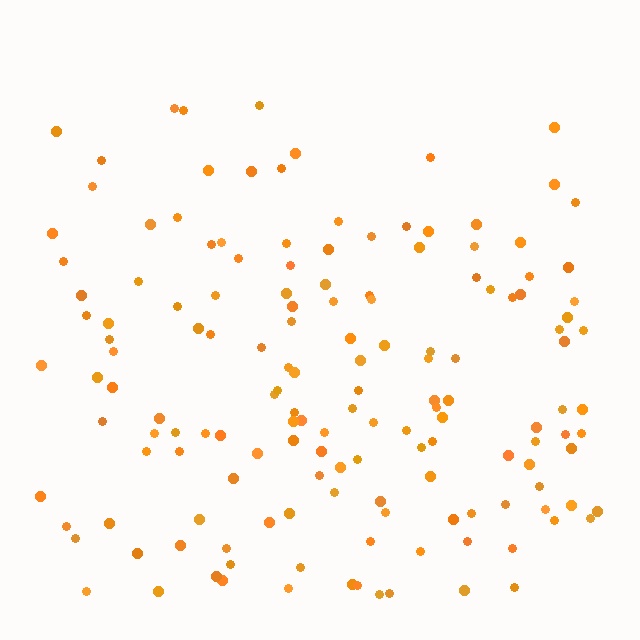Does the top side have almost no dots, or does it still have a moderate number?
Still a moderate number, just noticeably fewer than the bottom.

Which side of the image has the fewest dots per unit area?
The top.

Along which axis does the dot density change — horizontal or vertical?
Vertical.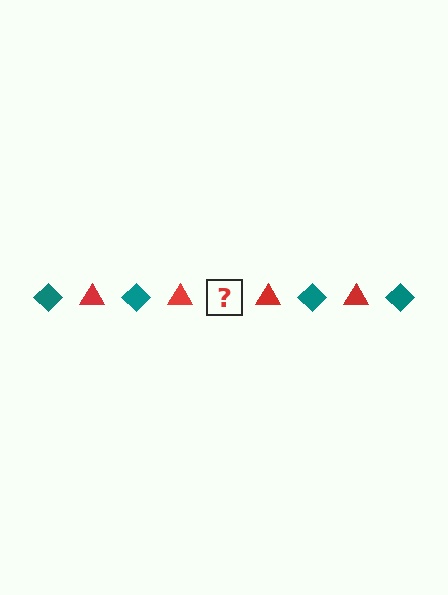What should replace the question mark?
The question mark should be replaced with a teal diamond.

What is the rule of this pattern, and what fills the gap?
The rule is that the pattern alternates between teal diamond and red triangle. The gap should be filled with a teal diamond.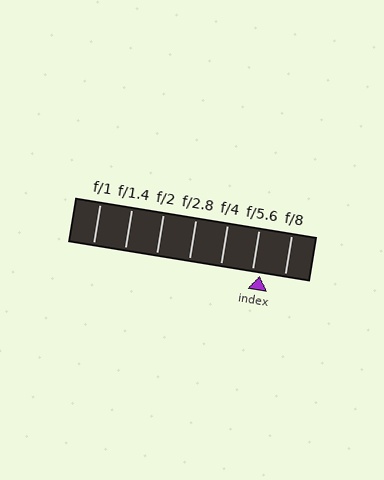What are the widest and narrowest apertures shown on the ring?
The widest aperture shown is f/1 and the narrowest is f/8.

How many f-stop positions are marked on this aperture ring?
There are 7 f-stop positions marked.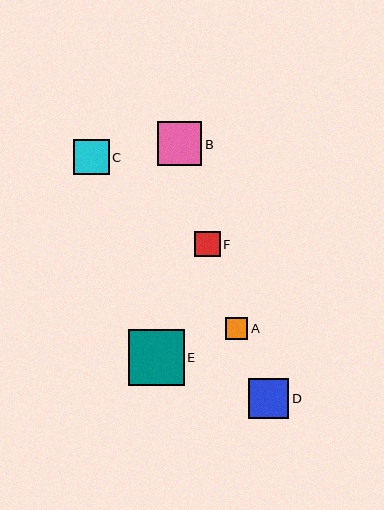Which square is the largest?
Square E is the largest with a size of approximately 56 pixels.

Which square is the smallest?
Square A is the smallest with a size of approximately 22 pixels.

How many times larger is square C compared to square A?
Square C is approximately 1.6 times the size of square A.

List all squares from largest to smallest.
From largest to smallest: E, B, D, C, F, A.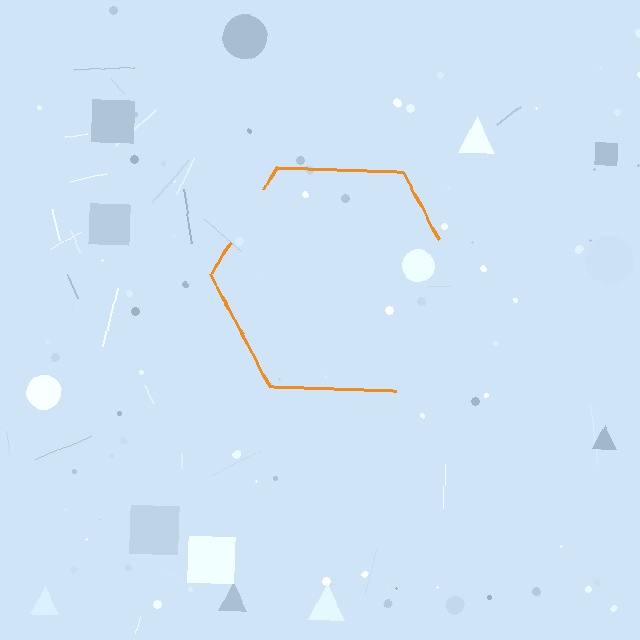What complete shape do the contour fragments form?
The contour fragments form a hexagon.